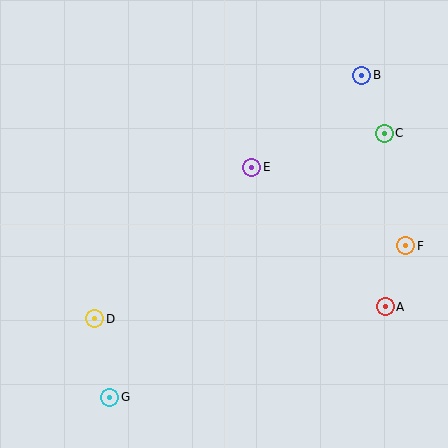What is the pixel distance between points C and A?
The distance between C and A is 174 pixels.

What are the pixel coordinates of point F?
Point F is at (406, 246).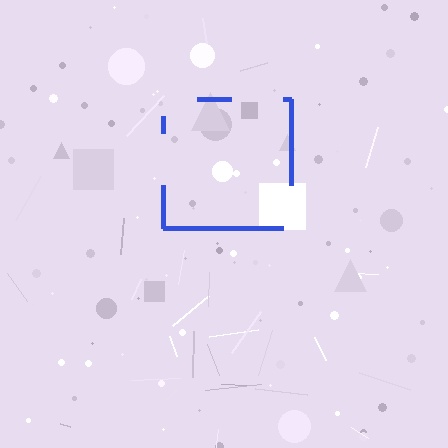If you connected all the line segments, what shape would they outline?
They would outline a square.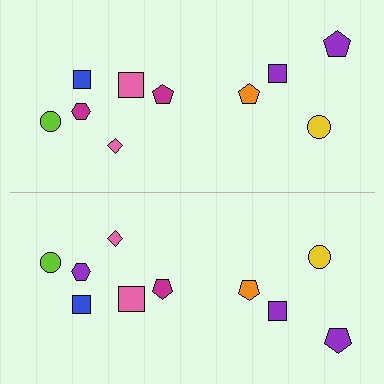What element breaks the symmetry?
The purple hexagon on the bottom side breaks the symmetry — its mirror counterpart is magenta.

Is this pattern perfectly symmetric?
No, the pattern is not perfectly symmetric. The purple hexagon on the bottom side breaks the symmetry — its mirror counterpart is magenta.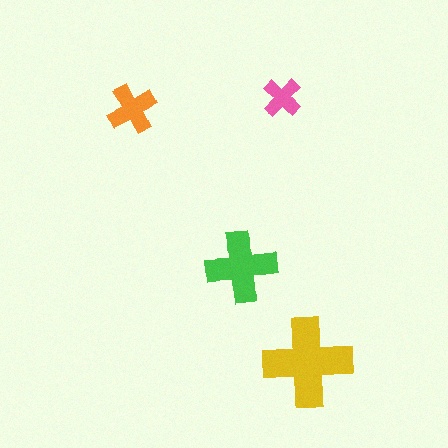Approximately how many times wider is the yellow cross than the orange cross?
About 2 times wider.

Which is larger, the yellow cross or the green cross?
The yellow one.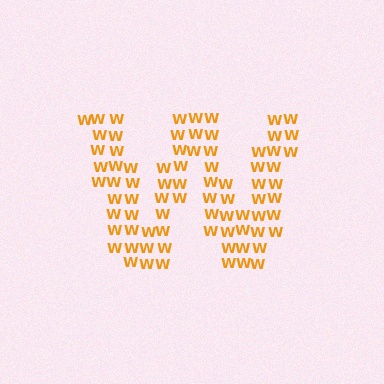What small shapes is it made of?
It is made of small letter W's.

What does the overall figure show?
The overall figure shows the letter W.